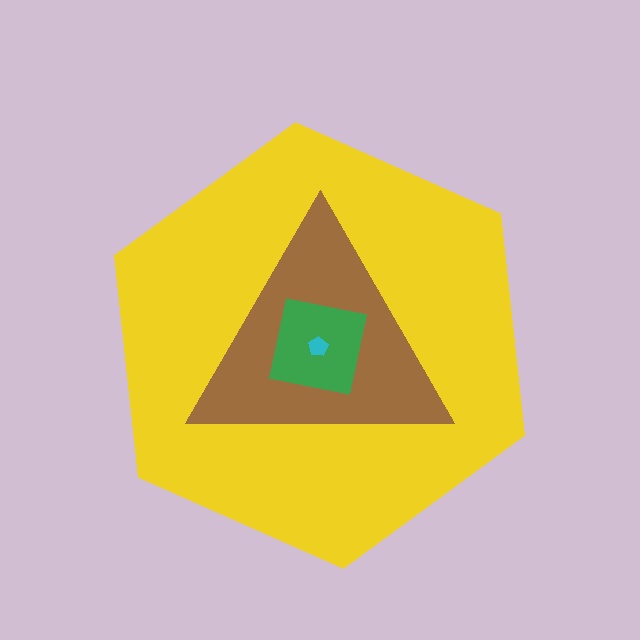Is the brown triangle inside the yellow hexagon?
Yes.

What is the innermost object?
The cyan pentagon.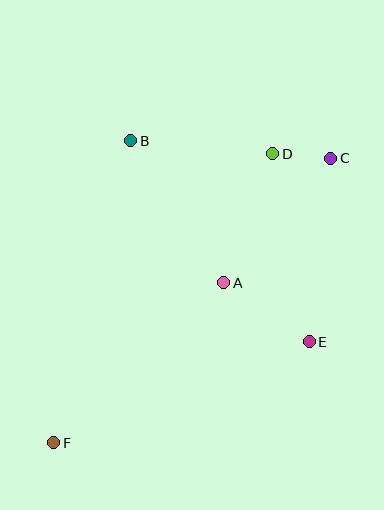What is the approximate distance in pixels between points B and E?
The distance between B and E is approximately 269 pixels.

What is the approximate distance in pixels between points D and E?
The distance between D and E is approximately 192 pixels.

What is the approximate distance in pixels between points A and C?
The distance between A and C is approximately 164 pixels.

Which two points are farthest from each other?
Points C and F are farthest from each other.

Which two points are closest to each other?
Points C and D are closest to each other.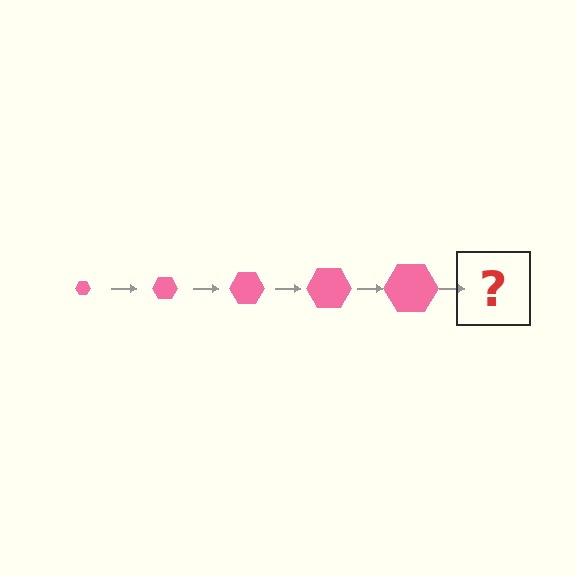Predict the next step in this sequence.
The next step is a pink hexagon, larger than the previous one.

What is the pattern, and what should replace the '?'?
The pattern is that the hexagon gets progressively larger each step. The '?' should be a pink hexagon, larger than the previous one.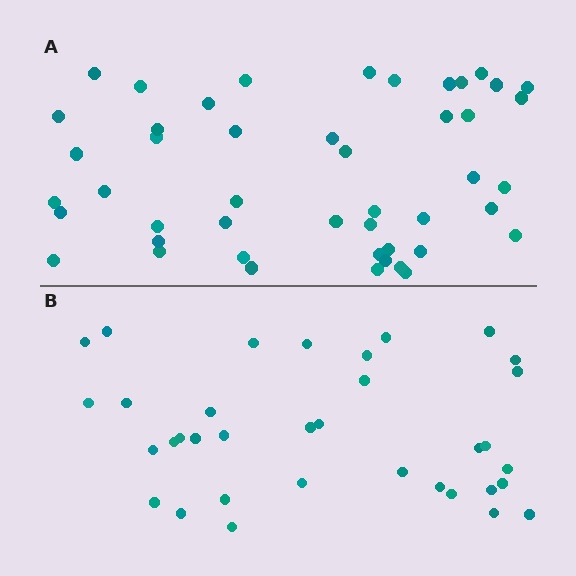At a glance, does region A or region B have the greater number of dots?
Region A (the top region) has more dots.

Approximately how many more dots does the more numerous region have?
Region A has roughly 12 or so more dots than region B.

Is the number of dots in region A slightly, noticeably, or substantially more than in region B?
Region A has noticeably more, but not dramatically so. The ratio is roughly 1.3 to 1.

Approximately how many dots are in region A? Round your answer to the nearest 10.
About 50 dots. (The exact count is 47, which rounds to 50.)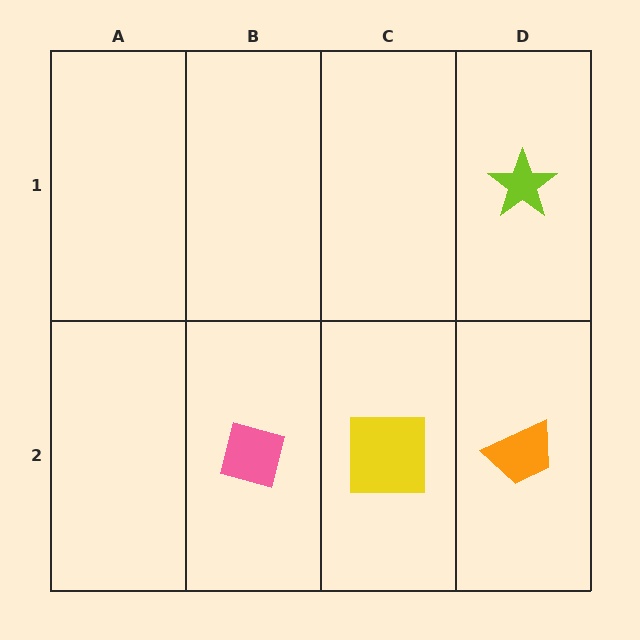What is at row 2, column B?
A pink square.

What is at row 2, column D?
An orange trapezoid.